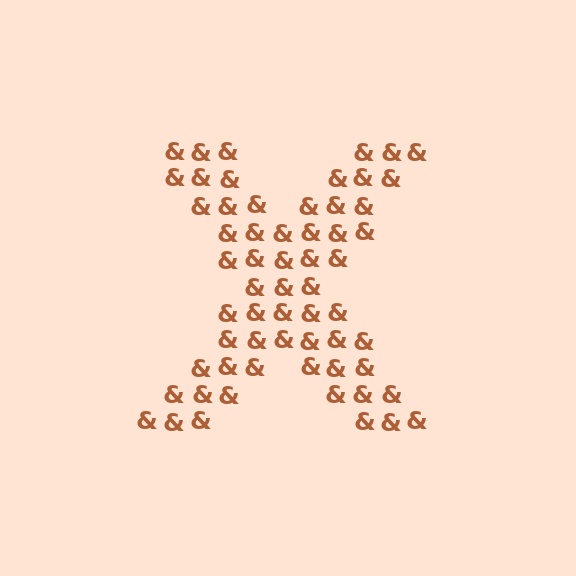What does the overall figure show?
The overall figure shows the letter X.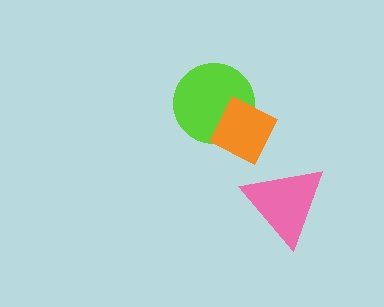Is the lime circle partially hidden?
Yes, it is partially covered by another shape.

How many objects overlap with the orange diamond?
1 object overlaps with the orange diamond.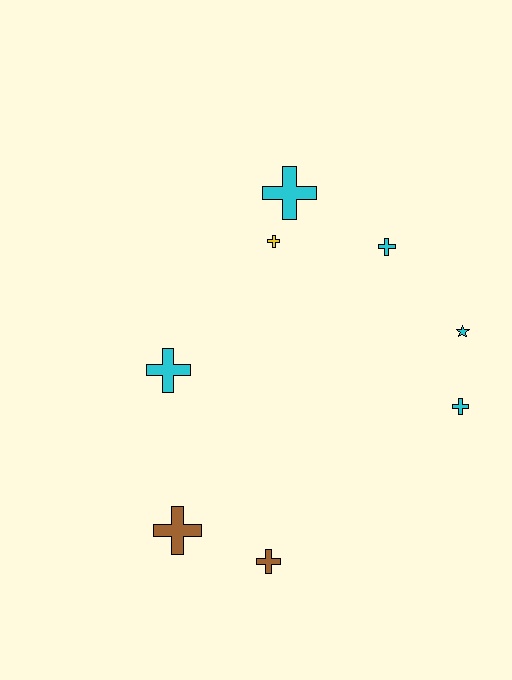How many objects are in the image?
There are 8 objects.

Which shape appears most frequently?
Cross, with 7 objects.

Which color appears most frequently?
Cyan, with 5 objects.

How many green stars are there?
There are no green stars.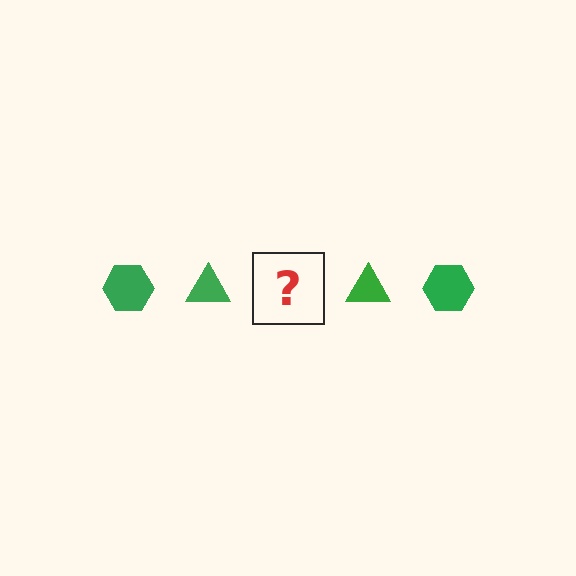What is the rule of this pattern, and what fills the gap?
The rule is that the pattern cycles through hexagon, triangle shapes in green. The gap should be filled with a green hexagon.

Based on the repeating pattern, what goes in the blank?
The blank should be a green hexagon.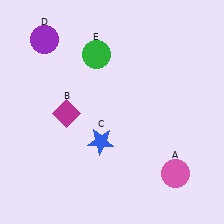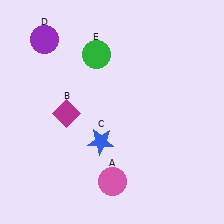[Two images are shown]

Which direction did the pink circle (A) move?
The pink circle (A) moved left.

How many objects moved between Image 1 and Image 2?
1 object moved between the two images.